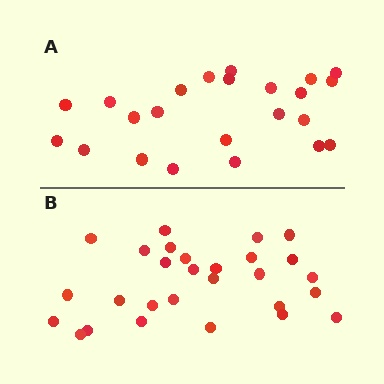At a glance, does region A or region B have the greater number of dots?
Region B (the bottom region) has more dots.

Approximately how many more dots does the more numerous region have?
Region B has about 5 more dots than region A.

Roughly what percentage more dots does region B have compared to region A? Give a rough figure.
About 20% more.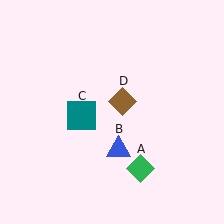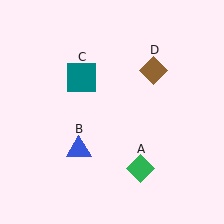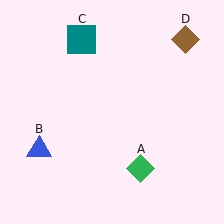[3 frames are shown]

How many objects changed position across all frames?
3 objects changed position: blue triangle (object B), teal square (object C), brown diamond (object D).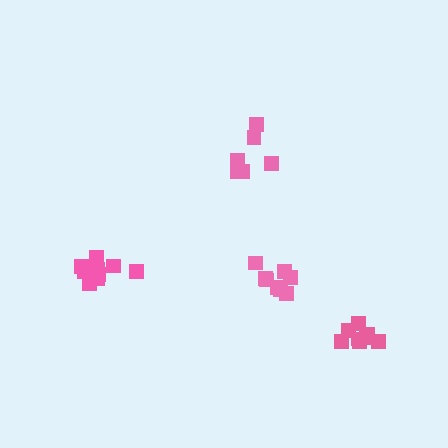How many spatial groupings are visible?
There are 4 spatial groupings.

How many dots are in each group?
Group 1: 8 dots, Group 2: 6 dots, Group 3: 8 dots, Group 4: 10 dots (32 total).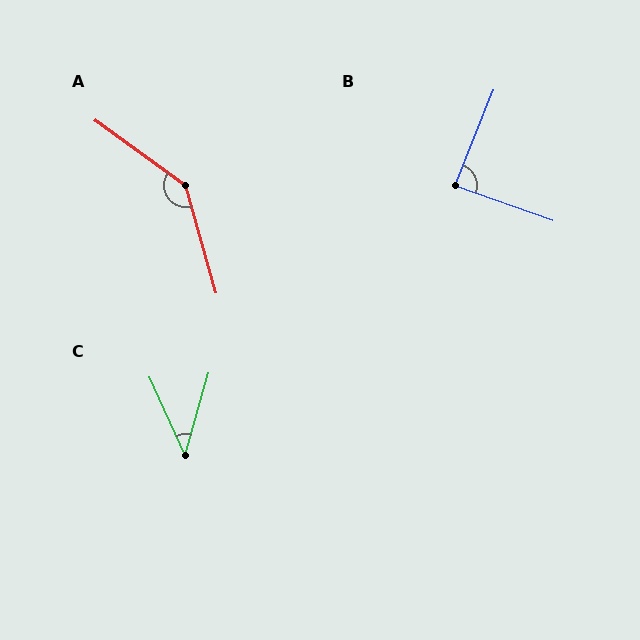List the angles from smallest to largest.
C (40°), B (87°), A (142°).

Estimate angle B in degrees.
Approximately 87 degrees.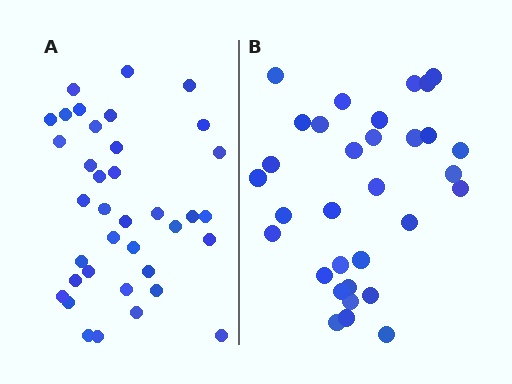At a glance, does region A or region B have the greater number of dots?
Region A (the left region) has more dots.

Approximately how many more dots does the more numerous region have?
Region A has about 5 more dots than region B.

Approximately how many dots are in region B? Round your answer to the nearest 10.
About 30 dots. (The exact count is 32, which rounds to 30.)